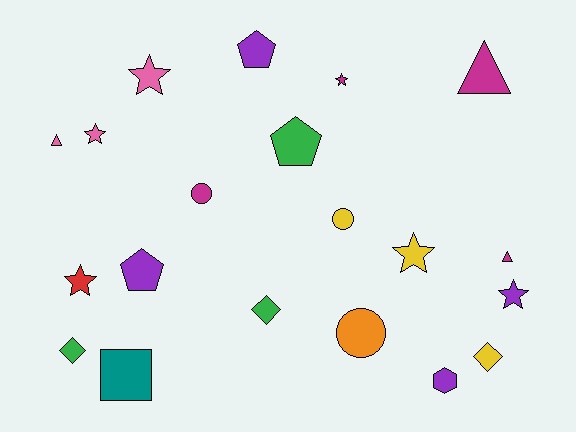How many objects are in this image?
There are 20 objects.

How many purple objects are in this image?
There are 4 purple objects.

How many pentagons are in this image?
There are 3 pentagons.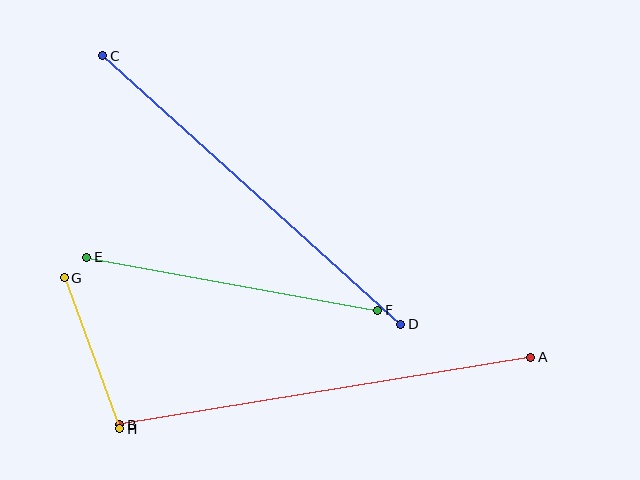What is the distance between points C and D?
The distance is approximately 401 pixels.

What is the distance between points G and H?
The distance is approximately 161 pixels.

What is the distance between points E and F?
The distance is approximately 296 pixels.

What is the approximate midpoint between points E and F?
The midpoint is at approximately (232, 284) pixels.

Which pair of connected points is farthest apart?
Points A and B are farthest apart.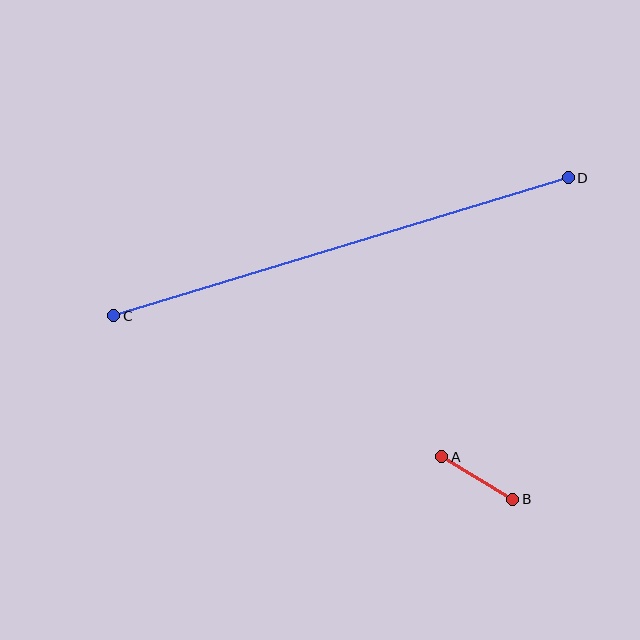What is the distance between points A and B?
The distance is approximately 83 pixels.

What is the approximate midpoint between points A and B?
The midpoint is at approximately (477, 478) pixels.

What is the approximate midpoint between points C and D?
The midpoint is at approximately (341, 247) pixels.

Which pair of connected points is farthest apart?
Points C and D are farthest apart.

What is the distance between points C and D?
The distance is approximately 475 pixels.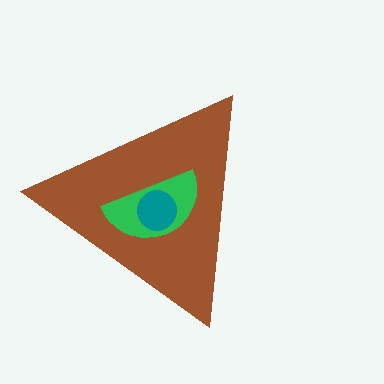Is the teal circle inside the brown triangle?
Yes.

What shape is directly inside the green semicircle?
The teal circle.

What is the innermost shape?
The teal circle.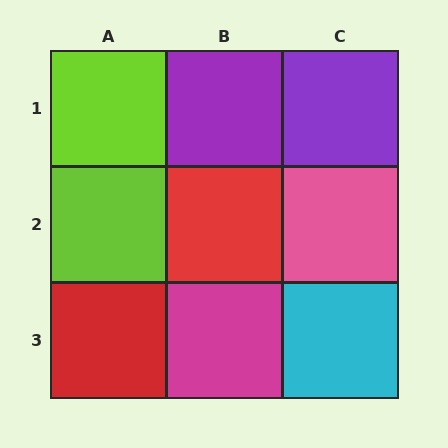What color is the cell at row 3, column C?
Cyan.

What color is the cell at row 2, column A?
Lime.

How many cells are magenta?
1 cell is magenta.